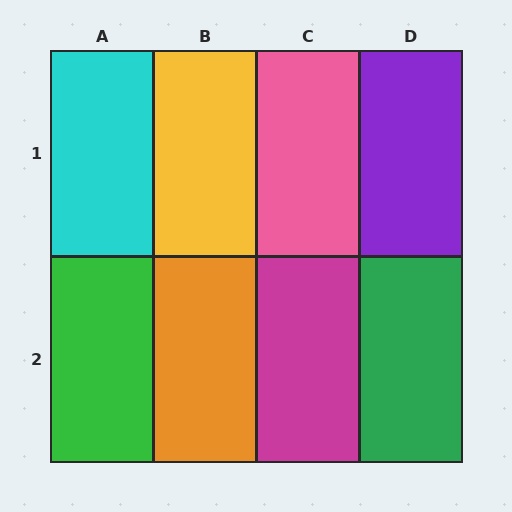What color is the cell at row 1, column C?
Pink.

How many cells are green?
2 cells are green.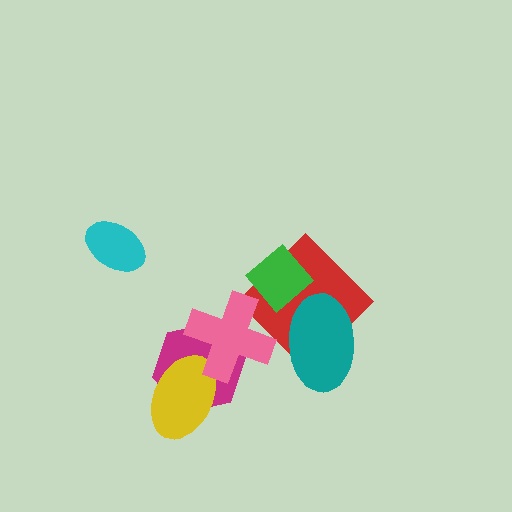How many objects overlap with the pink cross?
3 objects overlap with the pink cross.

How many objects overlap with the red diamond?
3 objects overlap with the red diamond.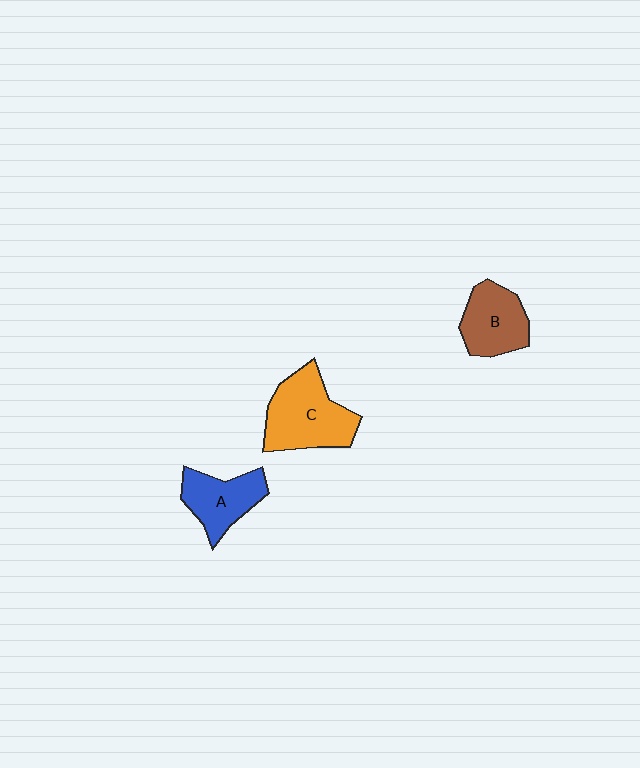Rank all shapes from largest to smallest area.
From largest to smallest: C (orange), B (brown), A (blue).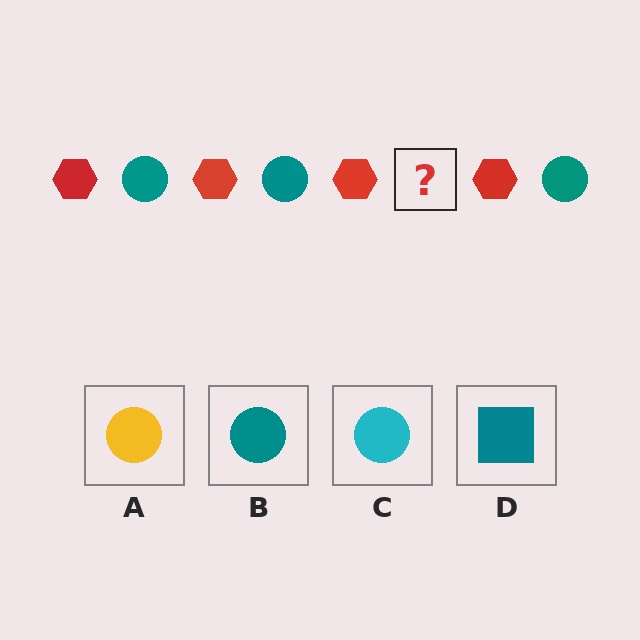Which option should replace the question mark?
Option B.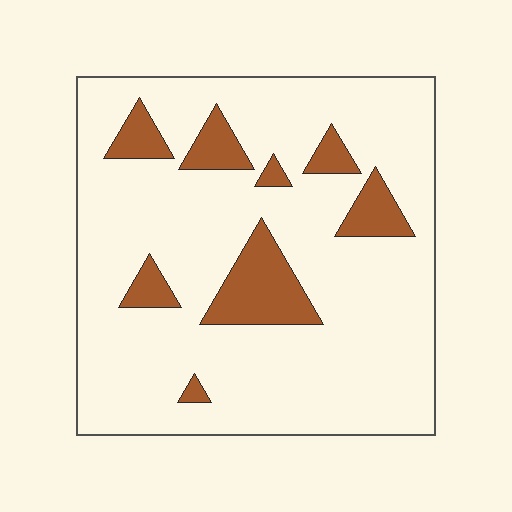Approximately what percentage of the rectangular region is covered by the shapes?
Approximately 15%.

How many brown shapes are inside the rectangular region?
8.